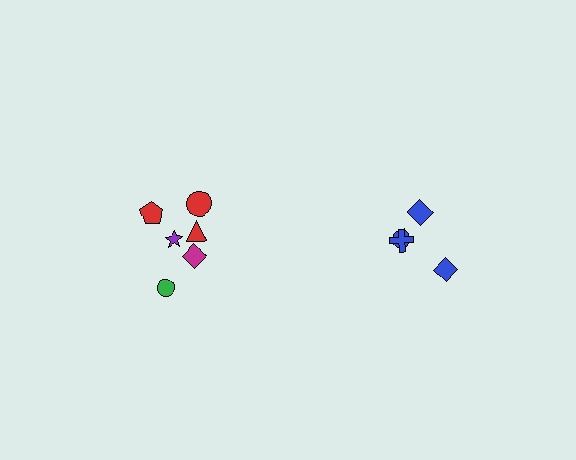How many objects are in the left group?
There are 6 objects.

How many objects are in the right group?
There are 4 objects.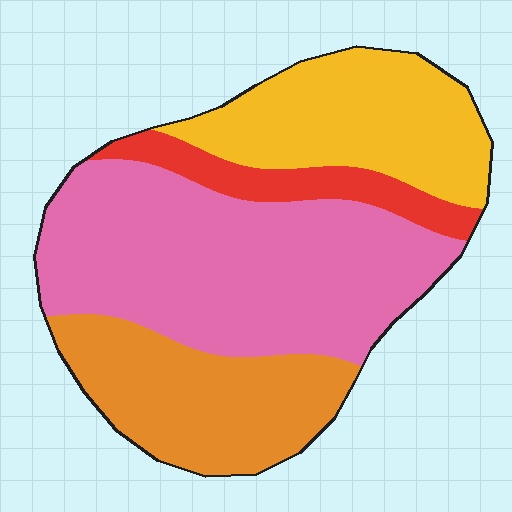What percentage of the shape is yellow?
Yellow takes up about one quarter (1/4) of the shape.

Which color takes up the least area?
Red, at roughly 10%.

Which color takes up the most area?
Pink, at roughly 45%.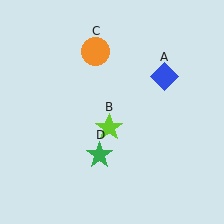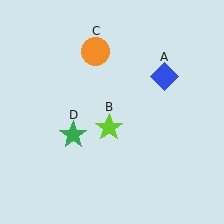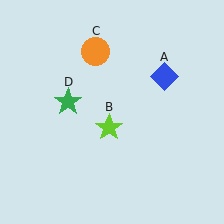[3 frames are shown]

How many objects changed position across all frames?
1 object changed position: green star (object D).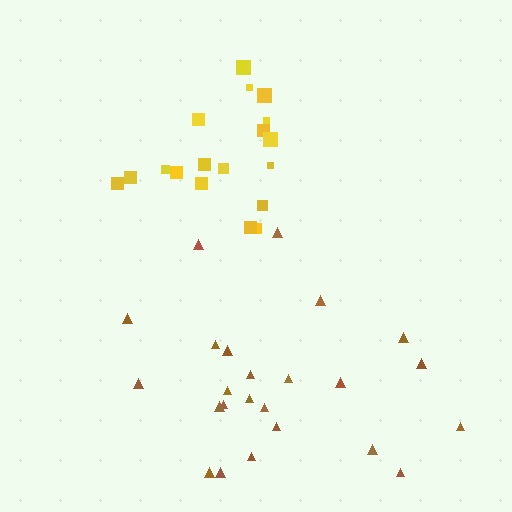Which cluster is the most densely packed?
Yellow.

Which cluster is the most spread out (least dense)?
Brown.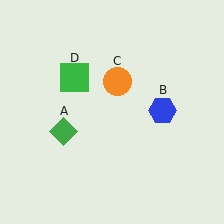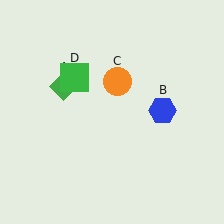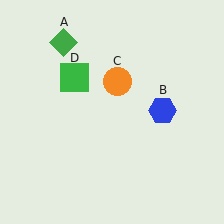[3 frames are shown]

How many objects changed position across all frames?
1 object changed position: green diamond (object A).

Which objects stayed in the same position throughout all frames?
Blue hexagon (object B) and orange circle (object C) and green square (object D) remained stationary.